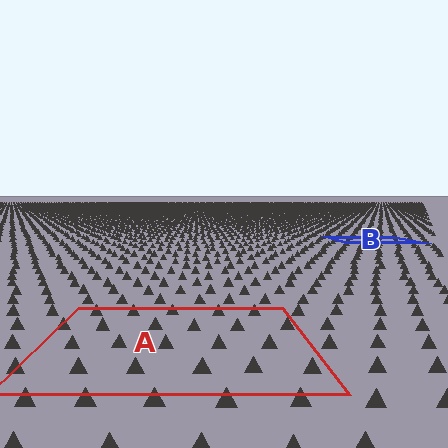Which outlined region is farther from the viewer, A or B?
Region B is farther from the viewer — the texture elements inside it appear smaller and more densely packed.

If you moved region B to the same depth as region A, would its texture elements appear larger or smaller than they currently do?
They would appear larger. At a closer depth, the same texture elements are projected at a bigger on-screen size.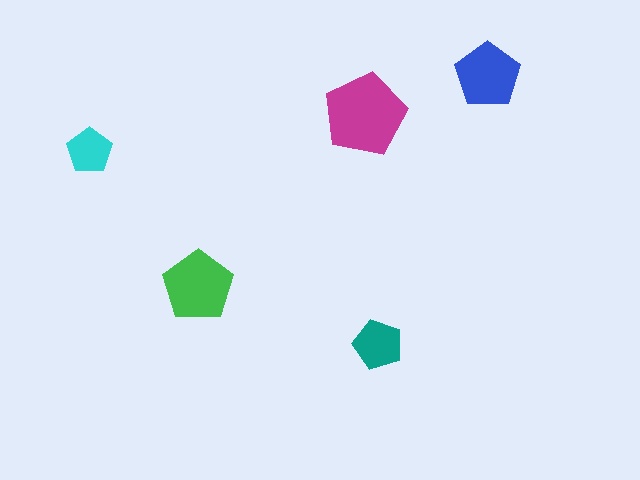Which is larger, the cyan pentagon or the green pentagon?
The green one.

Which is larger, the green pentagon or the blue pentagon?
The green one.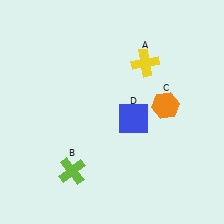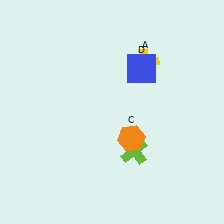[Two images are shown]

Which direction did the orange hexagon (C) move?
The orange hexagon (C) moved left.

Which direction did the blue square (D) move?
The blue square (D) moved up.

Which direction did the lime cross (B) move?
The lime cross (B) moved right.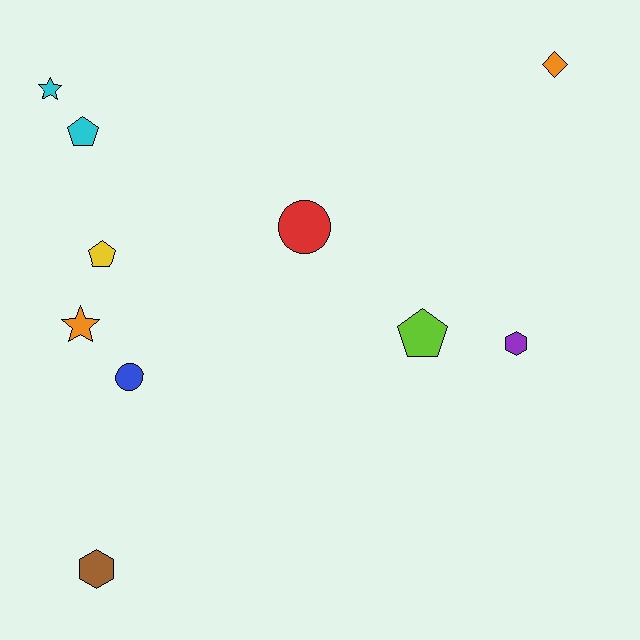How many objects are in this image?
There are 10 objects.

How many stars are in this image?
There are 2 stars.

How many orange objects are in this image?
There are 2 orange objects.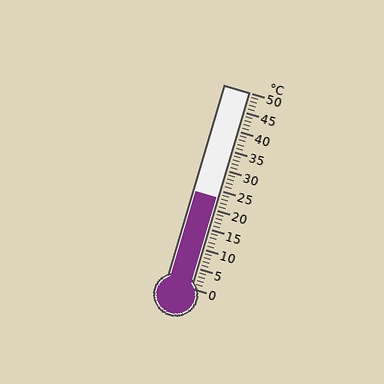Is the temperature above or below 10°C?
The temperature is above 10°C.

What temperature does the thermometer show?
The thermometer shows approximately 23°C.